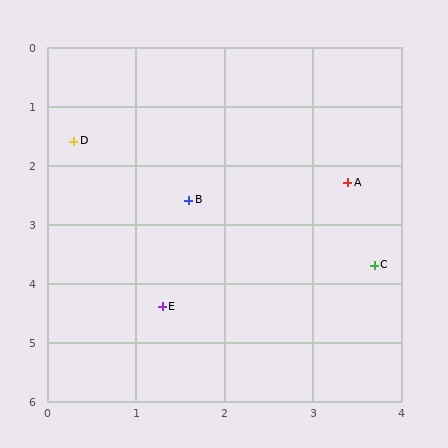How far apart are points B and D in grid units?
Points B and D are about 1.6 grid units apart.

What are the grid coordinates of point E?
Point E is at approximately (1.3, 4.4).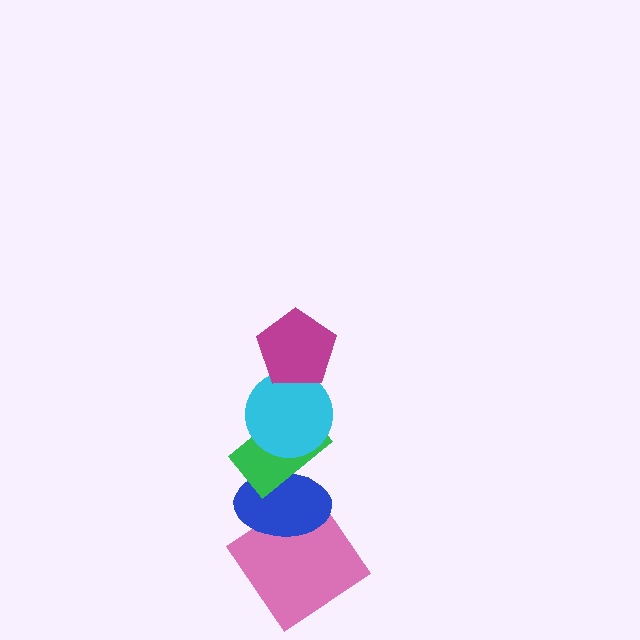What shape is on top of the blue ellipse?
The green rectangle is on top of the blue ellipse.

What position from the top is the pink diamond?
The pink diamond is 5th from the top.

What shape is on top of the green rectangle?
The cyan circle is on top of the green rectangle.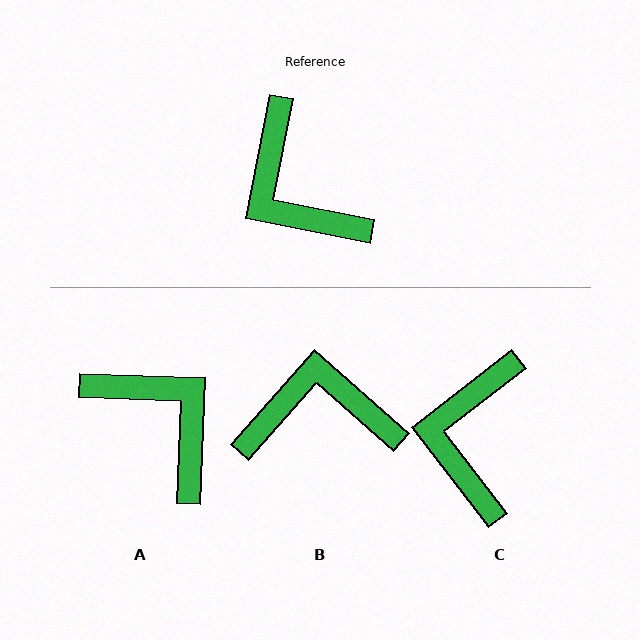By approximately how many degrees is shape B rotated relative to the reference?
Approximately 120 degrees clockwise.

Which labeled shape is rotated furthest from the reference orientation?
A, about 171 degrees away.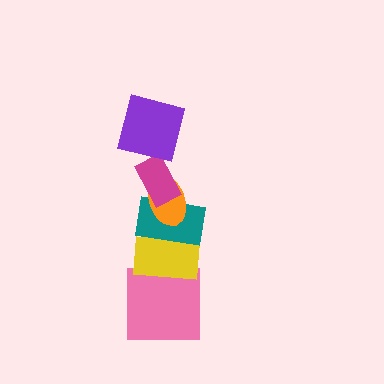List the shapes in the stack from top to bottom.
From top to bottom: the purple square, the magenta rectangle, the orange ellipse, the teal rectangle, the yellow rectangle, the pink square.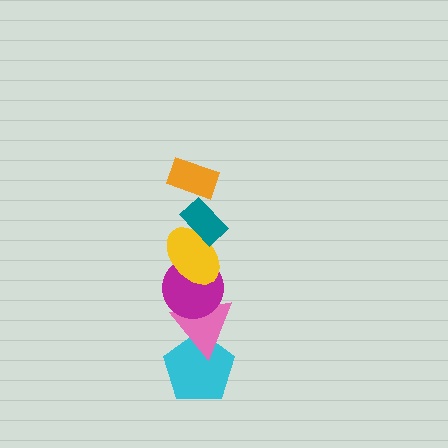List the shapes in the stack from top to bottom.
From top to bottom: the orange rectangle, the teal rectangle, the yellow ellipse, the magenta circle, the pink triangle, the cyan pentagon.